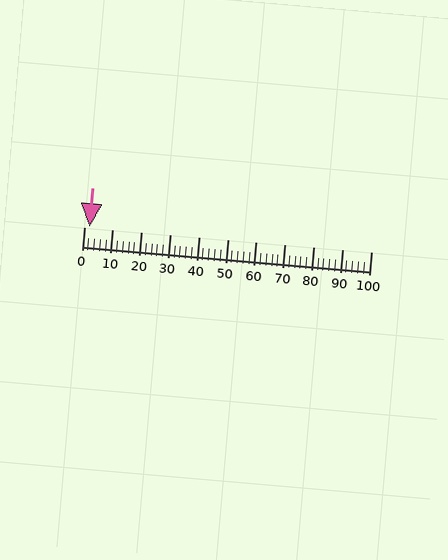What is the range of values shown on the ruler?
The ruler shows values from 0 to 100.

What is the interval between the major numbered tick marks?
The major tick marks are spaced 10 units apart.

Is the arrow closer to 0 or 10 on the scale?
The arrow is closer to 0.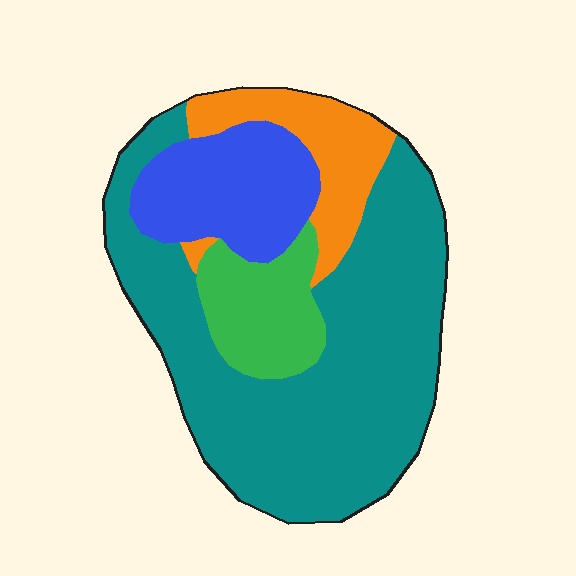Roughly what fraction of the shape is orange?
Orange covers around 15% of the shape.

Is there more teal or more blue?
Teal.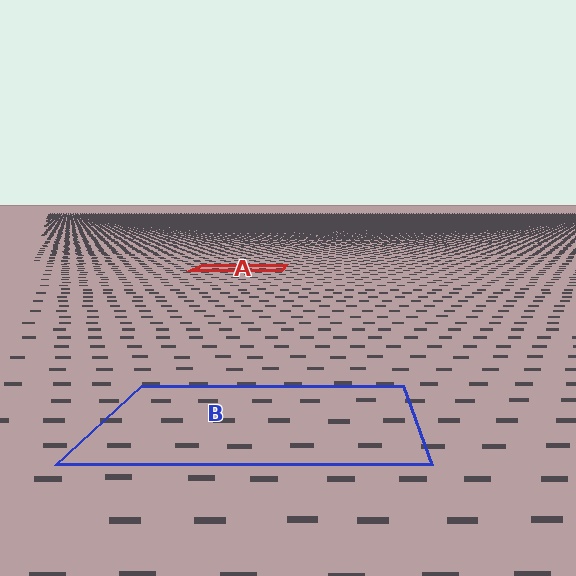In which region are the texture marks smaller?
The texture marks are smaller in region A, because it is farther away.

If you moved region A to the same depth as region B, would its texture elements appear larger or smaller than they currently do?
They would appear larger. At a closer depth, the same texture elements are projected at a bigger on-screen size.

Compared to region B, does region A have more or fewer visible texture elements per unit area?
Region A has more texture elements per unit area — they are packed more densely because it is farther away.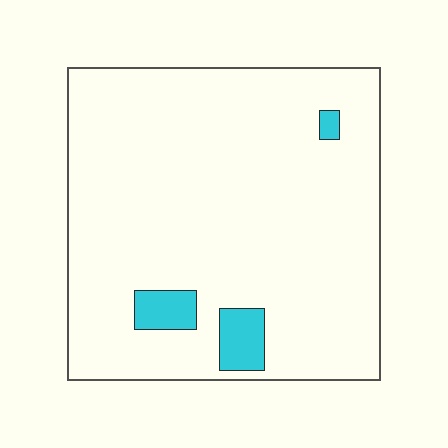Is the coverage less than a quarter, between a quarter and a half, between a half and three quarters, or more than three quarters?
Less than a quarter.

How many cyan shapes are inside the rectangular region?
3.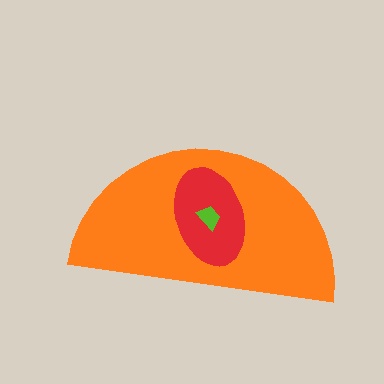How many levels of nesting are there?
3.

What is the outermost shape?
The orange semicircle.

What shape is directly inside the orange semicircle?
The red ellipse.